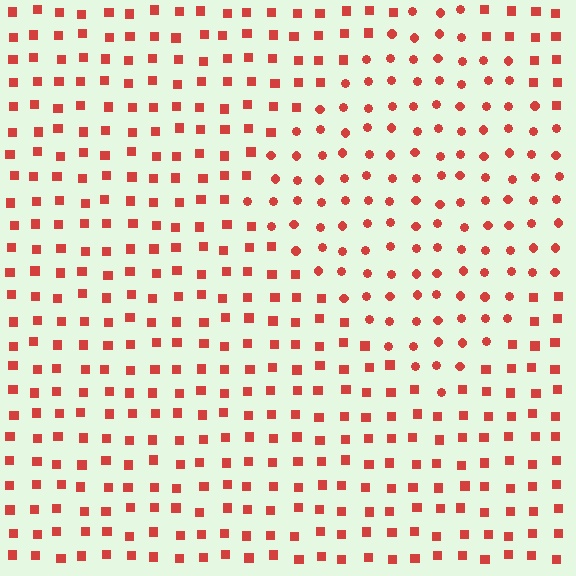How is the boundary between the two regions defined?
The boundary is defined by a change in element shape: circles inside vs. squares outside. All elements share the same color and spacing.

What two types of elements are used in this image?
The image uses circles inside the diamond region and squares outside it.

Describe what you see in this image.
The image is filled with small red elements arranged in a uniform grid. A diamond-shaped region contains circles, while the surrounding area contains squares. The boundary is defined purely by the change in element shape.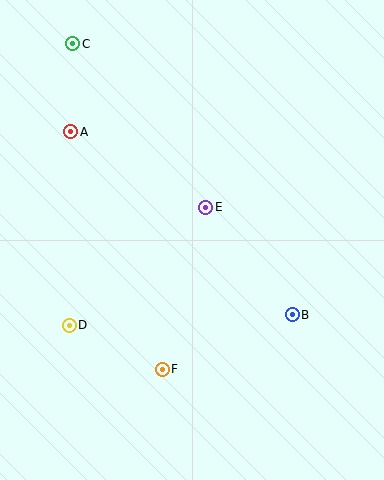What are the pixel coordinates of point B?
Point B is at (292, 315).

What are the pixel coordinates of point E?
Point E is at (206, 207).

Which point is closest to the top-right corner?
Point E is closest to the top-right corner.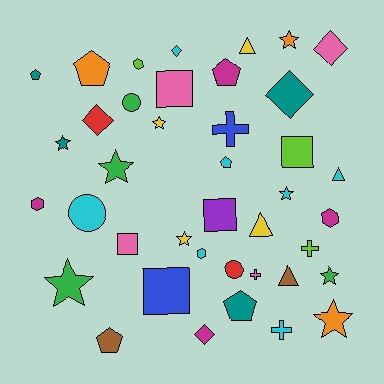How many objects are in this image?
There are 40 objects.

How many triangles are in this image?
There are 4 triangles.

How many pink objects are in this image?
There are 4 pink objects.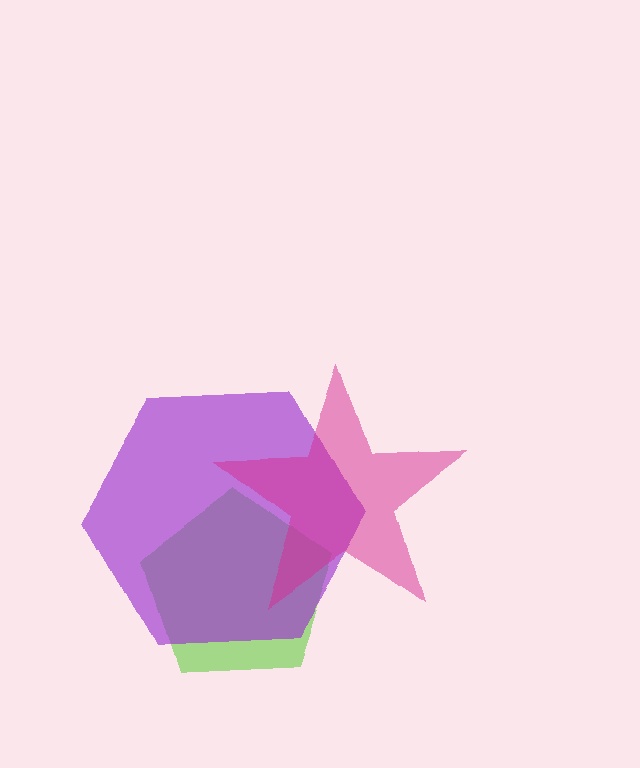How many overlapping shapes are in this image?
There are 3 overlapping shapes in the image.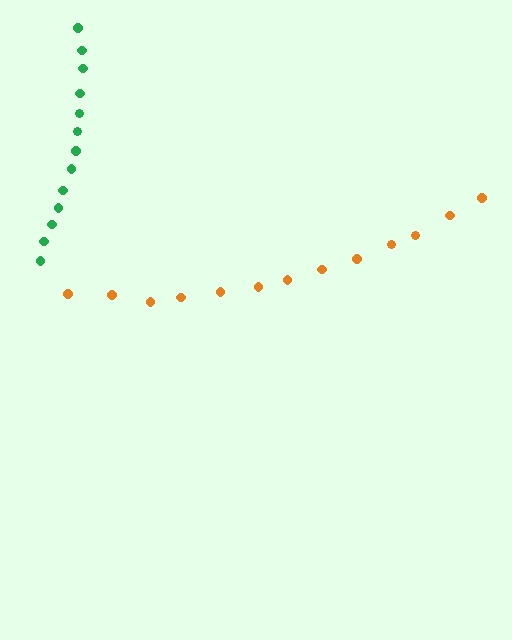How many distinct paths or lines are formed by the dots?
There are 2 distinct paths.